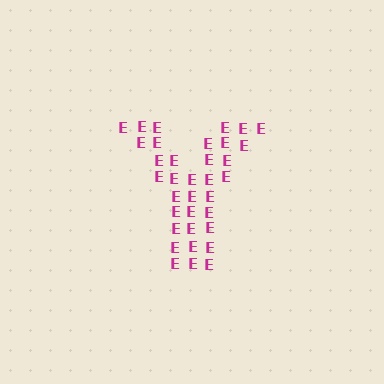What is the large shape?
The large shape is the letter Y.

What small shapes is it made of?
It is made of small letter E's.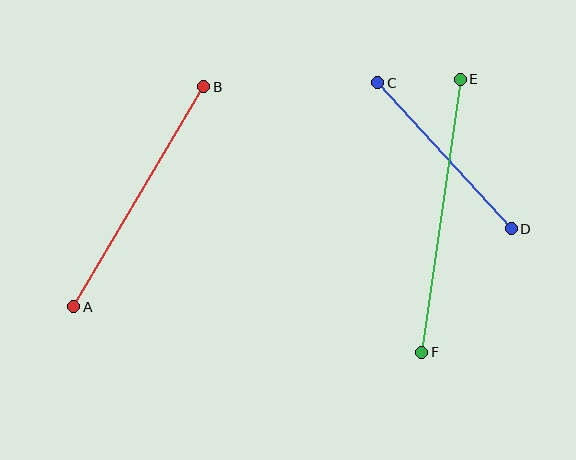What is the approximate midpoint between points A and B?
The midpoint is at approximately (139, 197) pixels.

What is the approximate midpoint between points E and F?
The midpoint is at approximately (441, 216) pixels.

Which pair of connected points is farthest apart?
Points E and F are farthest apart.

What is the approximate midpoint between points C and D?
The midpoint is at approximately (444, 156) pixels.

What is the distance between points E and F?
The distance is approximately 276 pixels.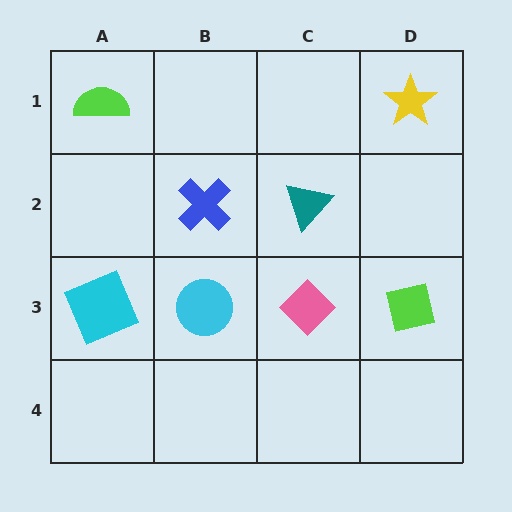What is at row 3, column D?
A lime square.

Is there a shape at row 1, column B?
No, that cell is empty.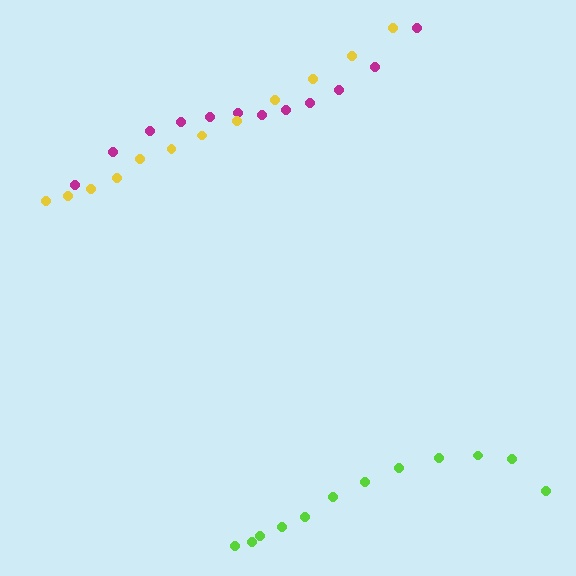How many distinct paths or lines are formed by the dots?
There are 3 distinct paths.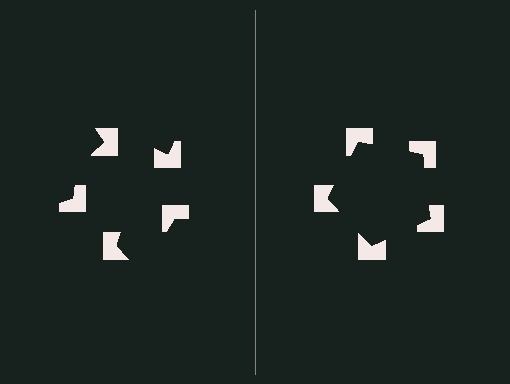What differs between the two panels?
The notched squares are positioned identically on both sides; only the wedge orientations differ. On the right they align to a pentagon; on the left they are misaligned.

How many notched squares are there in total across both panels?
10 — 5 on each side.